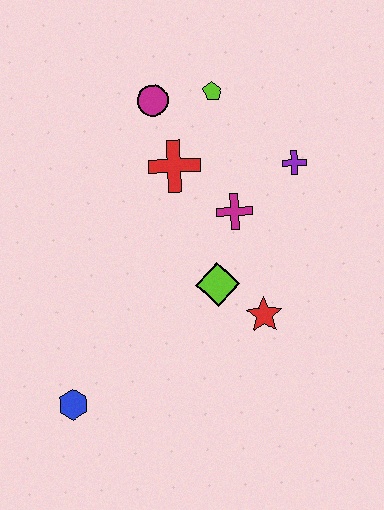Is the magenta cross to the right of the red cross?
Yes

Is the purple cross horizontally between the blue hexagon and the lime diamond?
No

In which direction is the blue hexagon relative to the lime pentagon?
The blue hexagon is below the lime pentagon.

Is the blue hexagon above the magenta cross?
No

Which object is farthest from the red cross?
The blue hexagon is farthest from the red cross.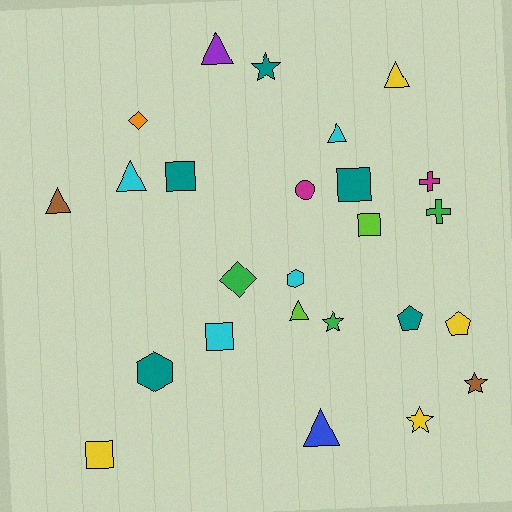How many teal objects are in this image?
There are 5 teal objects.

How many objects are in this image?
There are 25 objects.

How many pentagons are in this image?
There are 2 pentagons.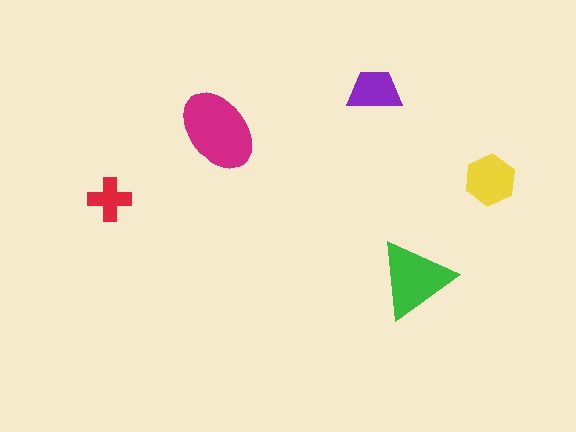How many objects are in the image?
There are 5 objects in the image.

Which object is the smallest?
The red cross.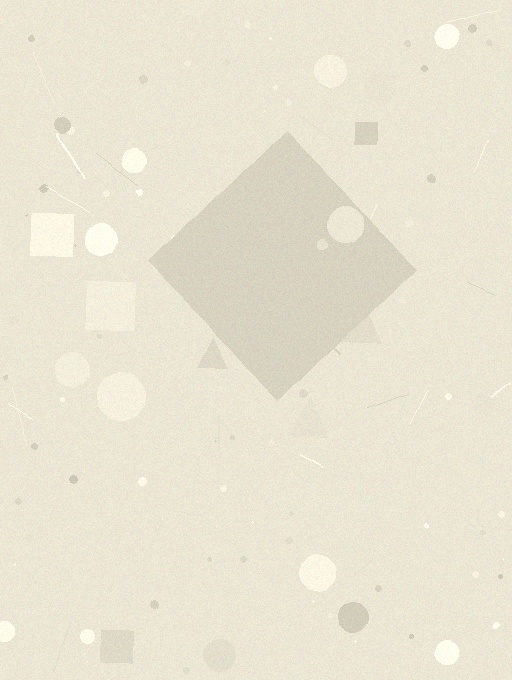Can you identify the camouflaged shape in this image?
The camouflaged shape is a diamond.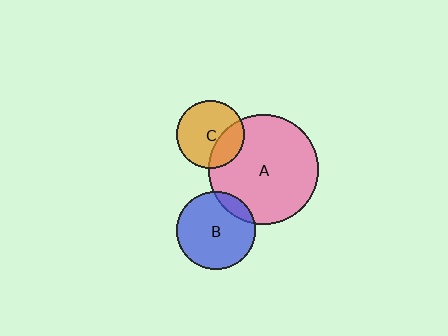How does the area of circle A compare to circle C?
Approximately 2.7 times.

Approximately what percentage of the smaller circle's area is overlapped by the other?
Approximately 15%.